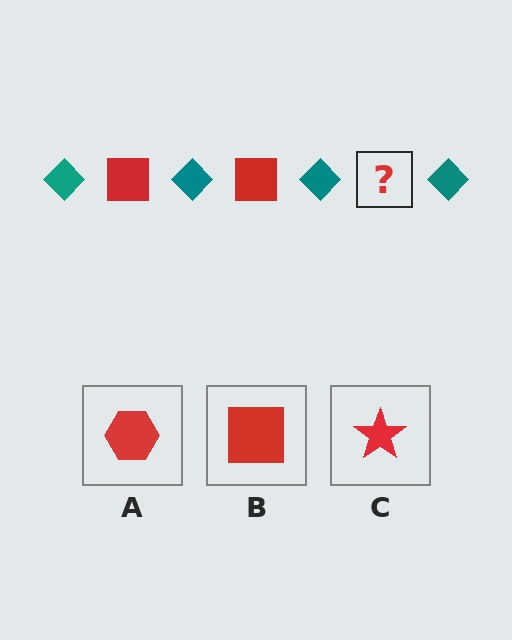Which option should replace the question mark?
Option B.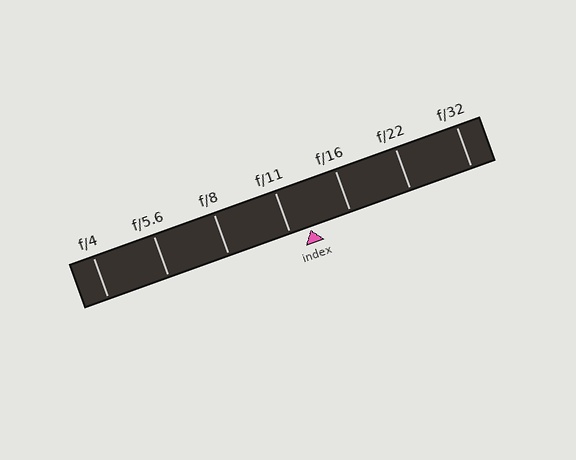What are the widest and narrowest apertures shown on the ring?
The widest aperture shown is f/4 and the narrowest is f/32.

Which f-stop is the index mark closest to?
The index mark is closest to f/11.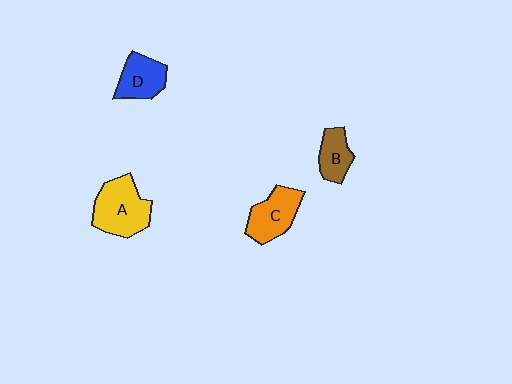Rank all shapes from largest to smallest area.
From largest to smallest: A (yellow), C (orange), D (blue), B (brown).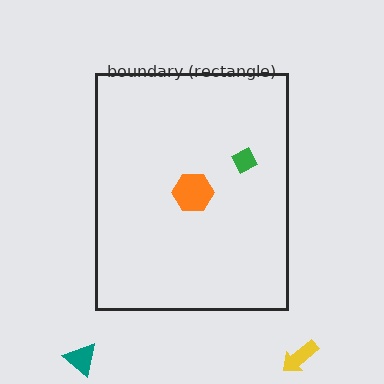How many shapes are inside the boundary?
2 inside, 2 outside.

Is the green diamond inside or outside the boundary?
Inside.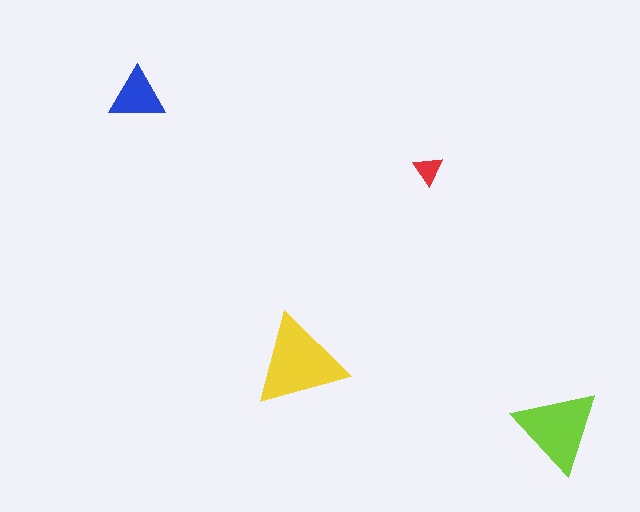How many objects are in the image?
There are 4 objects in the image.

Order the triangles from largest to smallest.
the yellow one, the lime one, the blue one, the red one.